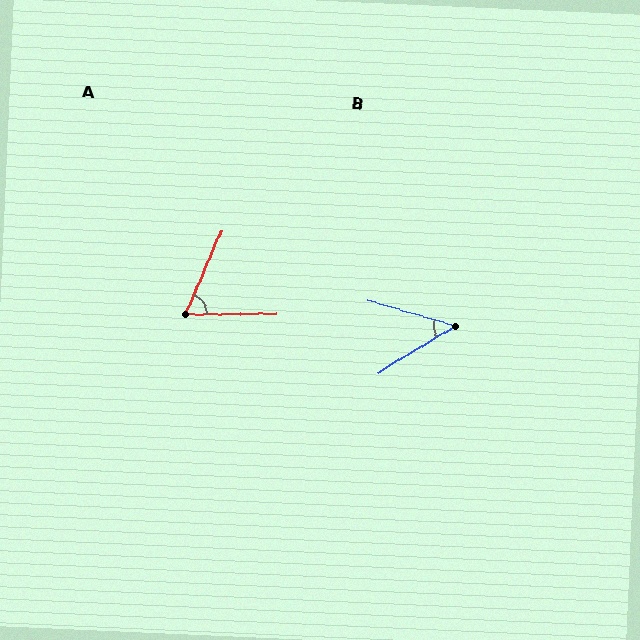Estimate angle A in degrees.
Approximately 66 degrees.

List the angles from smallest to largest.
B (47°), A (66°).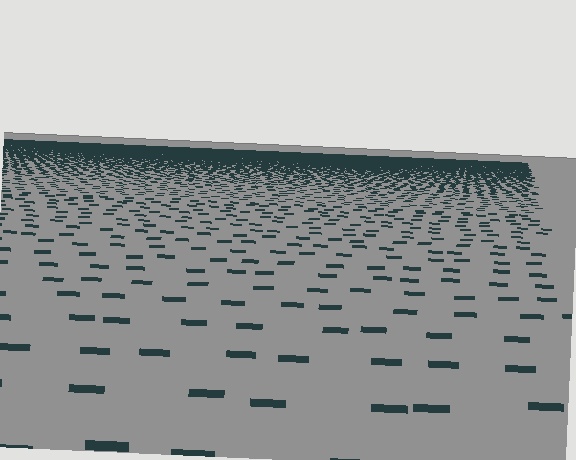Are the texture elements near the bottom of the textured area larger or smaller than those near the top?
Larger. Near the bottom, elements are closer to the viewer and appear at a bigger on-screen size.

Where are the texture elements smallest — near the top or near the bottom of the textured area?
Near the top.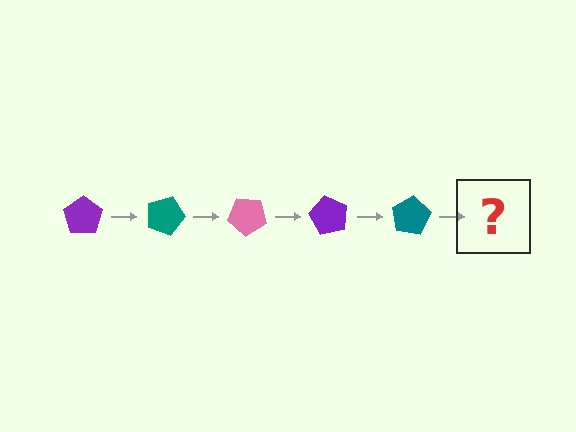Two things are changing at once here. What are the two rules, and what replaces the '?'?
The two rules are that it rotates 20 degrees each step and the color cycles through purple, teal, and pink. The '?' should be a pink pentagon, rotated 100 degrees from the start.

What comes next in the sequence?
The next element should be a pink pentagon, rotated 100 degrees from the start.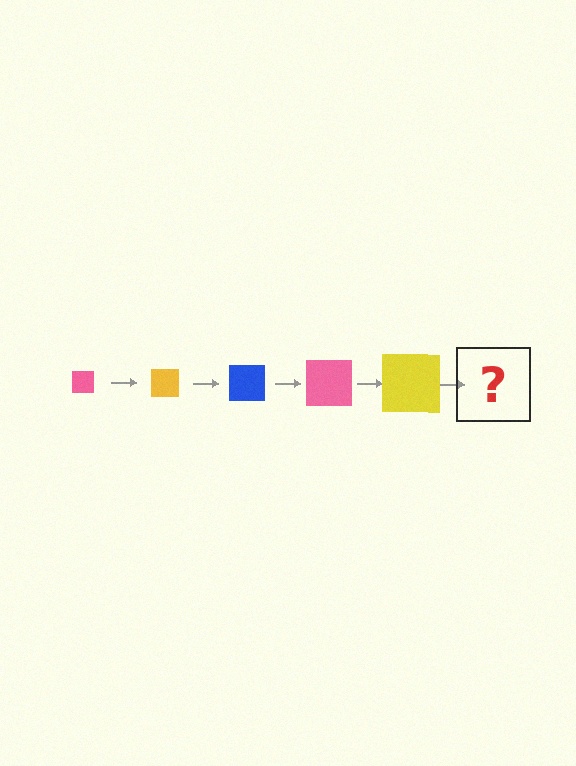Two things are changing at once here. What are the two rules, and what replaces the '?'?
The two rules are that the square grows larger each step and the color cycles through pink, yellow, and blue. The '?' should be a blue square, larger than the previous one.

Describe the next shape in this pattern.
It should be a blue square, larger than the previous one.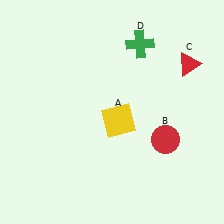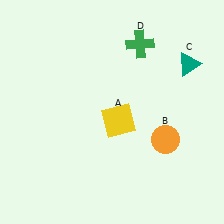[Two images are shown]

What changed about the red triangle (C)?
In Image 1, C is red. In Image 2, it changed to teal.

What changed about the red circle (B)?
In Image 1, B is red. In Image 2, it changed to orange.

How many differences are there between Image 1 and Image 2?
There are 2 differences between the two images.